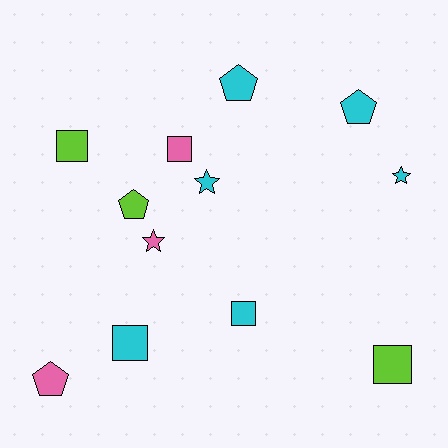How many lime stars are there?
There are no lime stars.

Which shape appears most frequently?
Square, with 5 objects.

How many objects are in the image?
There are 12 objects.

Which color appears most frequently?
Cyan, with 6 objects.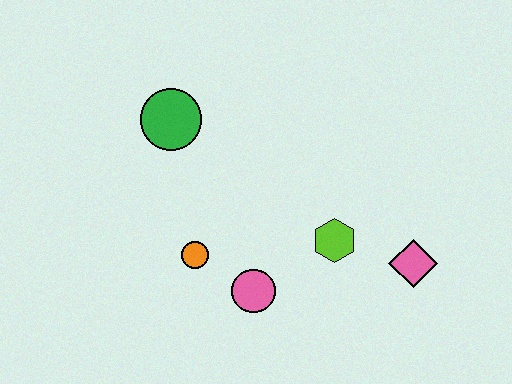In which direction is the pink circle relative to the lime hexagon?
The pink circle is to the left of the lime hexagon.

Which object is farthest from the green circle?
The pink diamond is farthest from the green circle.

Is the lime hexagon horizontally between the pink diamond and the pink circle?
Yes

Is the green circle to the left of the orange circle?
Yes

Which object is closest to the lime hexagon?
The pink diamond is closest to the lime hexagon.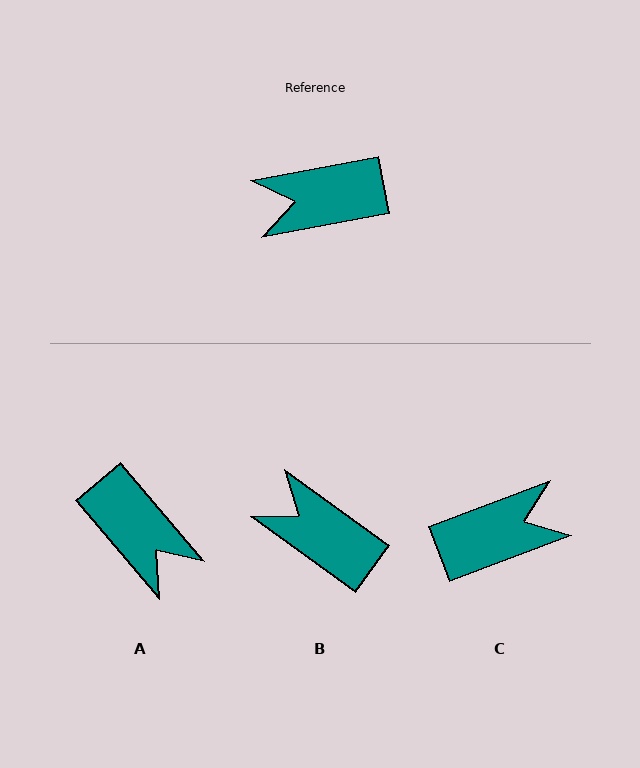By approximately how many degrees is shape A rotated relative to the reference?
Approximately 120 degrees counter-clockwise.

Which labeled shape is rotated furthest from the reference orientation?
C, about 170 degrees away.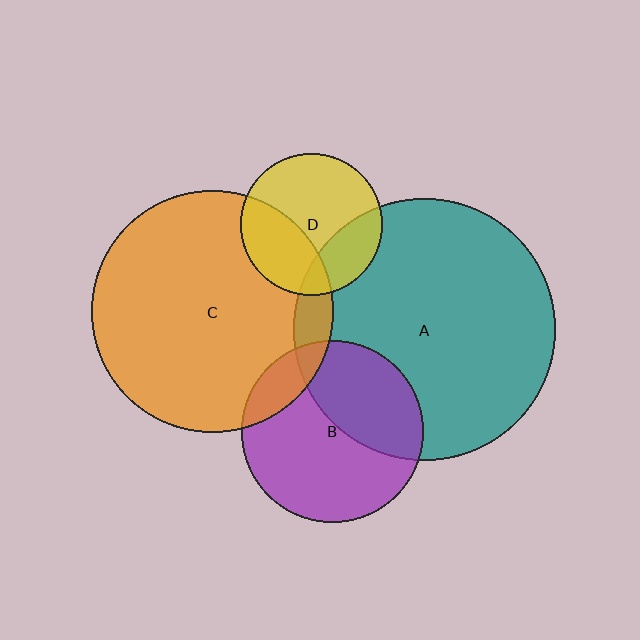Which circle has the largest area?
Circle A (teal).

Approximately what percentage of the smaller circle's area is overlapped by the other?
Approximately 15%.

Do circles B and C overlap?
Yes.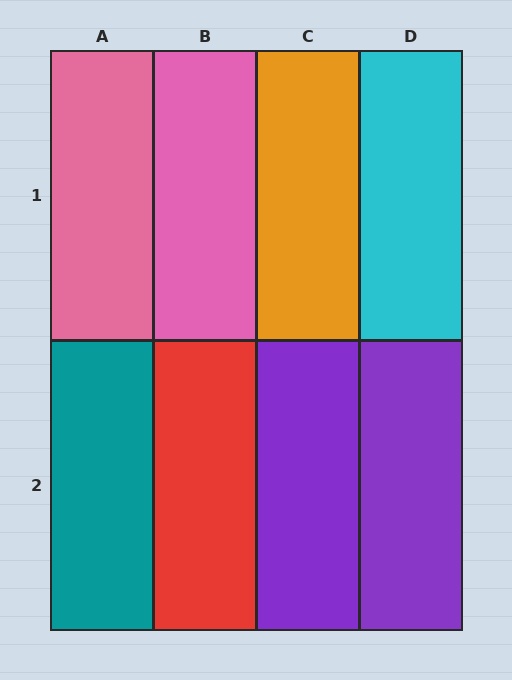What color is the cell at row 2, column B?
Red.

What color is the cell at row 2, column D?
Purple.